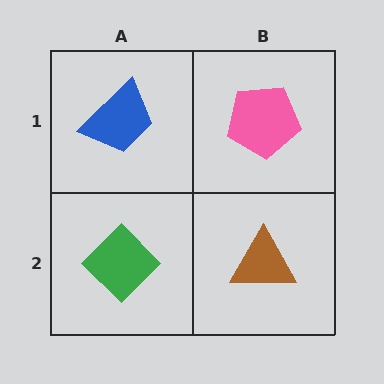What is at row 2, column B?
A brown triangle.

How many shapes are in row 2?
2 shapes.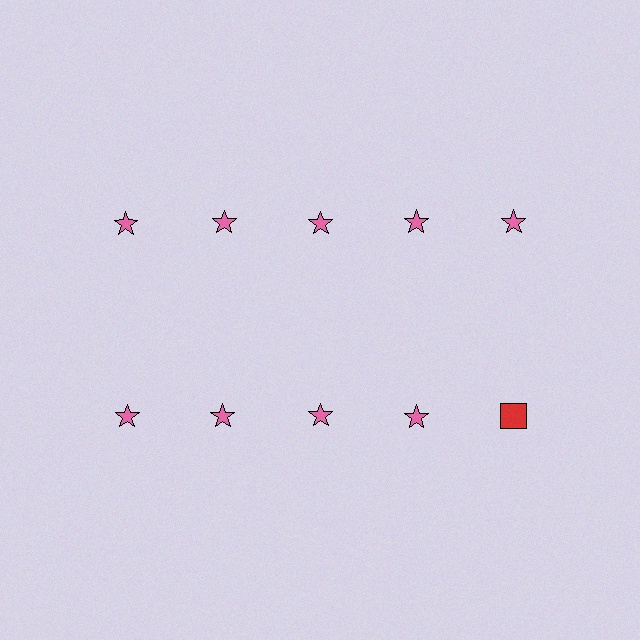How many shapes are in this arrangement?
There are 10 shapes arranged in a grid pattern.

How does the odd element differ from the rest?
It differs in both color (red instead of pink) and shape (square instead of star).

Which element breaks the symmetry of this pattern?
The red square in the second row, rightmost column breaks the symmetry. All other shapes are pink stars.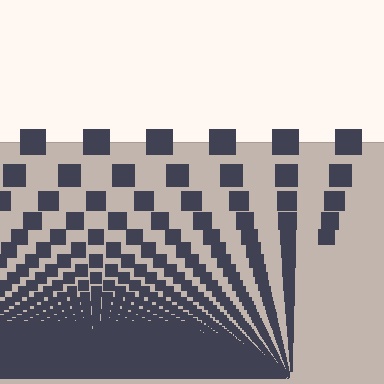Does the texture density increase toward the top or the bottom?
Density increases toward the bottom.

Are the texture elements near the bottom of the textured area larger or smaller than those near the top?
Smaller. The gradient is inverted — elements near the bottom are smaller and denser.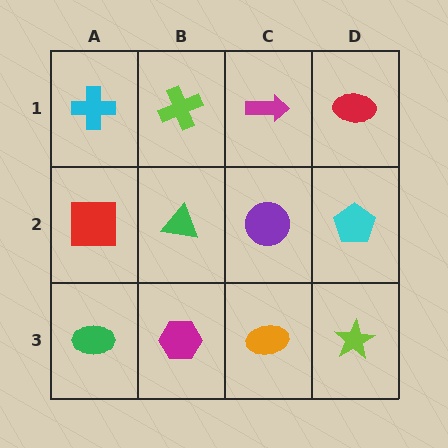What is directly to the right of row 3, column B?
An orange ellipse.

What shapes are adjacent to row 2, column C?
A magenta arrow (row 1, column C), an orange ellipse (row 3, column C), a green triangle (row 2, column B), a cyan pentagon (row 2, column D).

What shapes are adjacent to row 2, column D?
A red ellipse (row 1, column D), a lime star (row 3, column D), a purple circle (row 2, column C).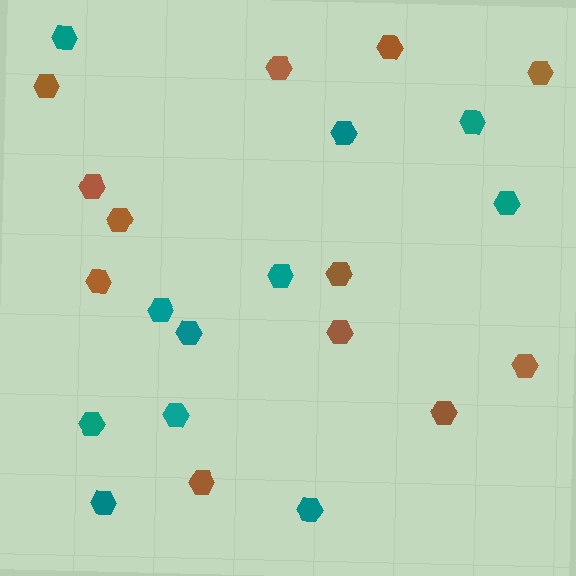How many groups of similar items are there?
There are 2 groups: one group of teal hexagons (11) and one group of brown hexagons (12).